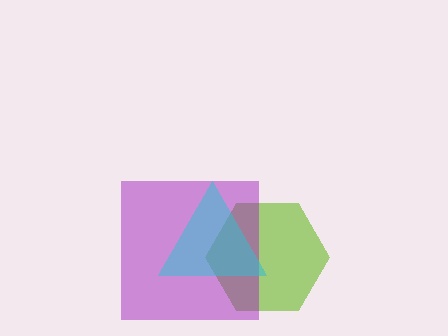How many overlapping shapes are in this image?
There are 3 overlapping shapes in the image.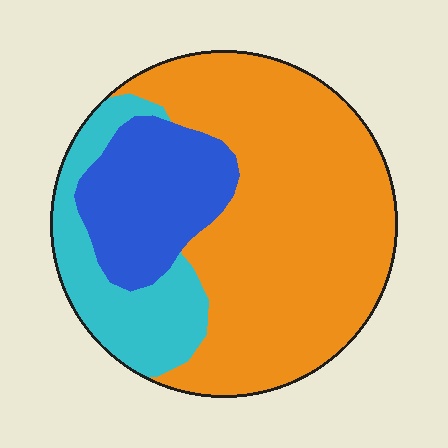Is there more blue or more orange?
Orange.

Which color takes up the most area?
Orange, at roughly 60%.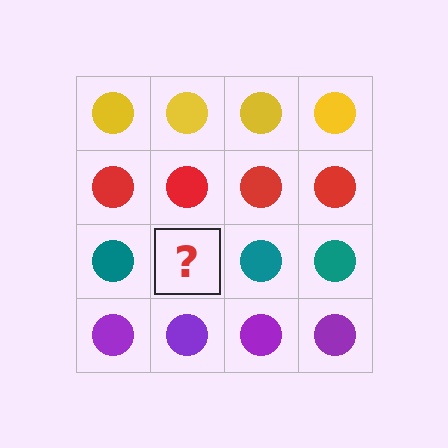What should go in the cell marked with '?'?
The missing cell should contain a teal circle.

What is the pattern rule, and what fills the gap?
The rule is that each row has a consistent color. The gap should be filled with a teal circle.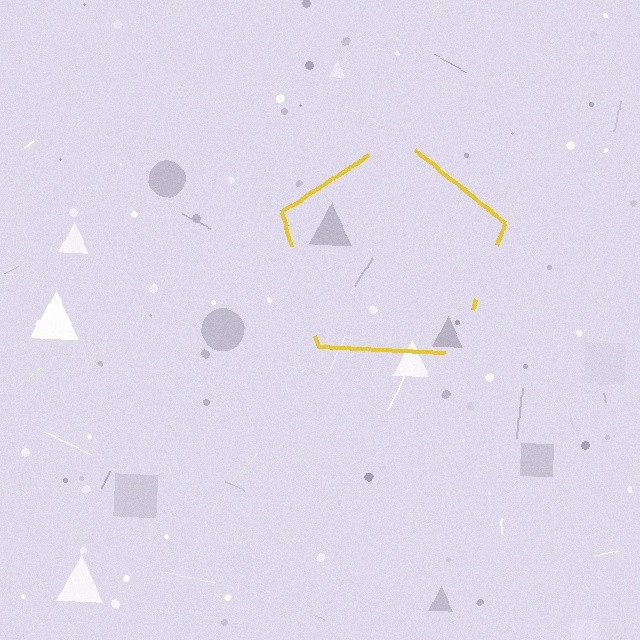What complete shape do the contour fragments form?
The contour fragments form a pentagon.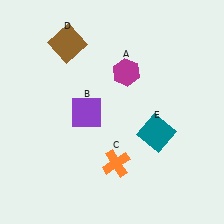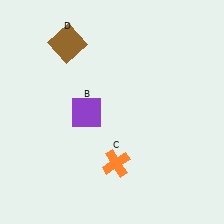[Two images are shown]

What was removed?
The teal square (E), the magenta hexagon (A) were removed in Image 2.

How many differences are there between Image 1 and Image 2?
There are 2 differences between the two images.